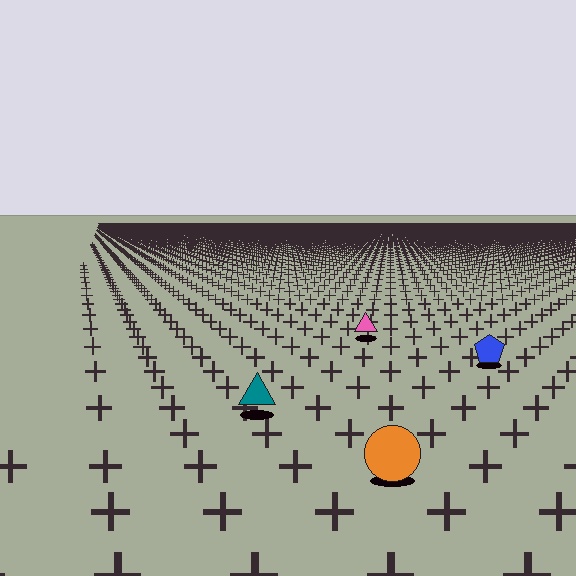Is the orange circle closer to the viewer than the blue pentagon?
Yes. The orange circle is closer — you can tell from the texture gradient: the ground texture is coarser near it.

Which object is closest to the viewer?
The orange circle is closest. The texture marks near it are larger and more spread out.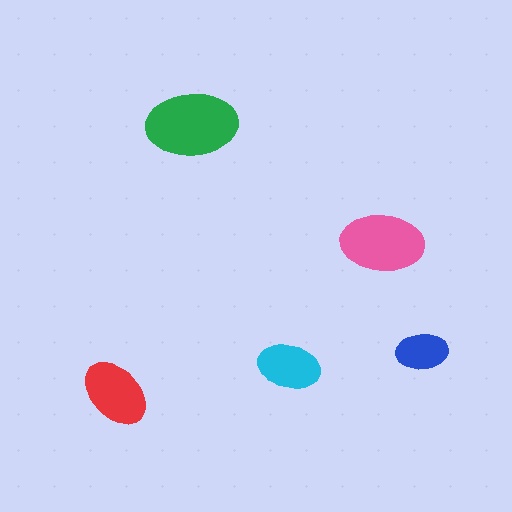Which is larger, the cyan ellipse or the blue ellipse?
The cyan one.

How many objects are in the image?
There are 5 objects in the image.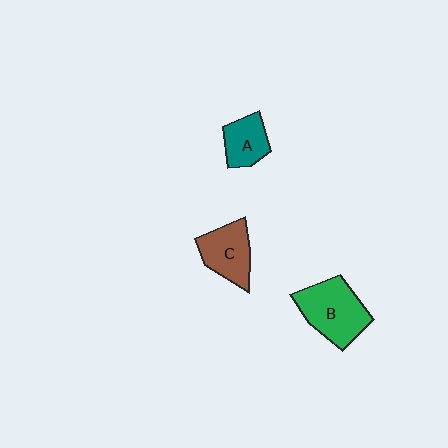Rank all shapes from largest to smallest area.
From largest to smallest: B (green), C (brown), A (teal).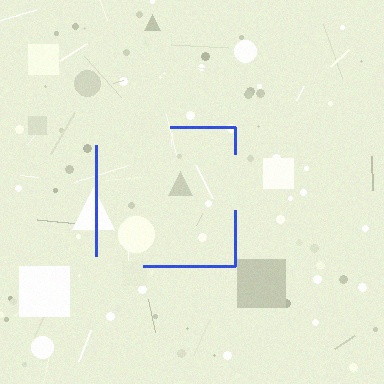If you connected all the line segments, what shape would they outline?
They would outline a square.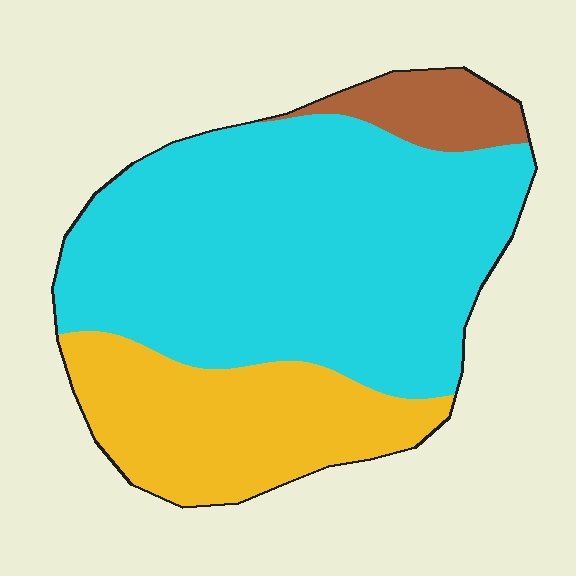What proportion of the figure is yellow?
Yellow covers roughly 25% of the figure.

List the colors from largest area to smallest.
From largest to smallest: cyan, yellow, brown.